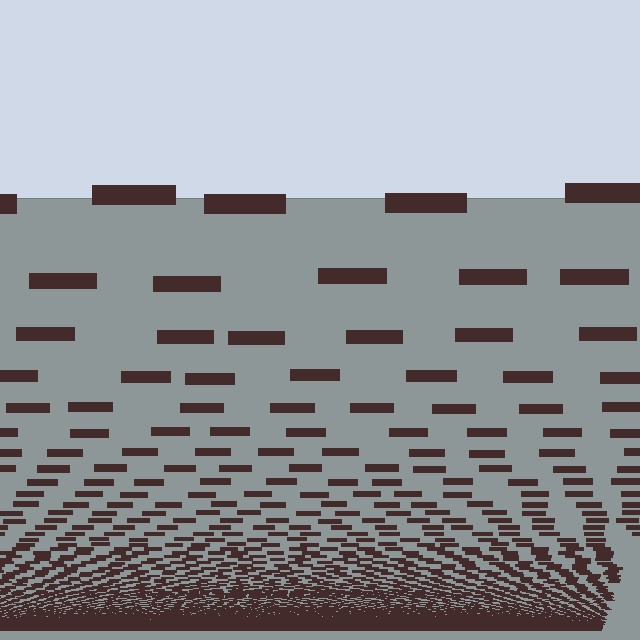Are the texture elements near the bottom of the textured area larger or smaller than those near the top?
Smaller. The gradient is inverted — elements near the bottom are smaller and denser.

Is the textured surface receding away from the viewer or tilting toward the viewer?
The surface appears to tilt toward the viewer. Texture elements get larger and sparser toward the top.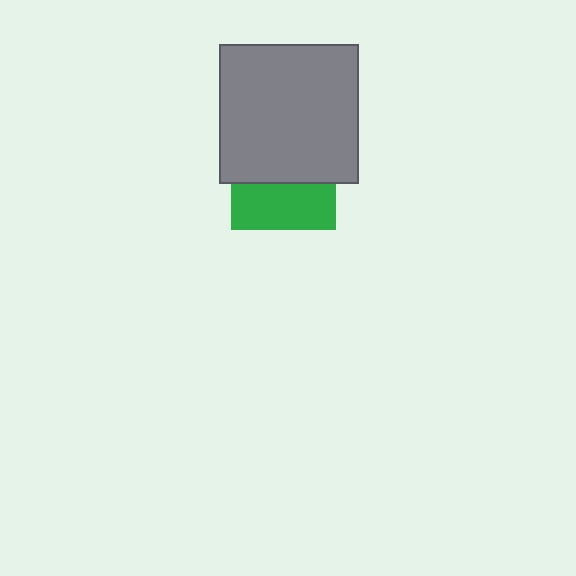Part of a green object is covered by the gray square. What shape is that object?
It is a square.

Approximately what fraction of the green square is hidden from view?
Roughly 56% of the green square is hidden behind the gray square.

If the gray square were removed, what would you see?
You would see the complete green square.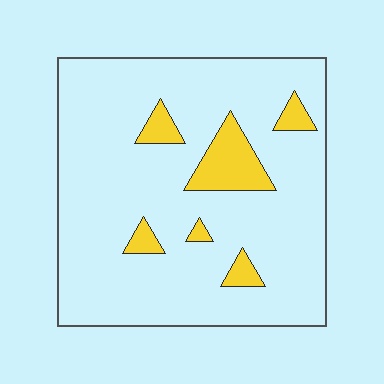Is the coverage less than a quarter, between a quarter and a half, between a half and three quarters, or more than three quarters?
Less than a quarter.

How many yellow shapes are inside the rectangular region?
6.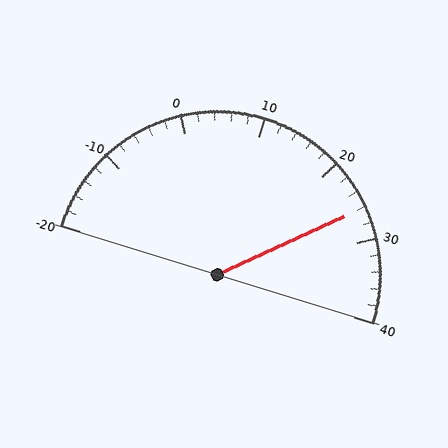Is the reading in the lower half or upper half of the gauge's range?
The reading is in the upper half of the range (-20 to 40).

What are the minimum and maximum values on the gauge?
The gauge ranges from -20 to 40.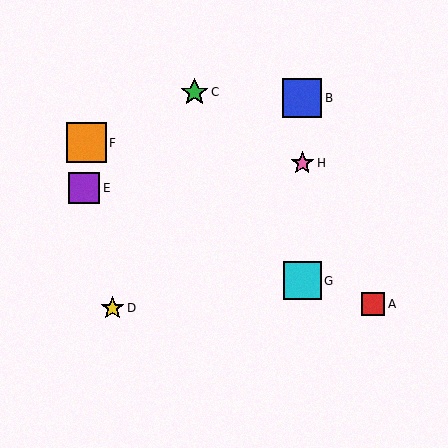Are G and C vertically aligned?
No, G is at x≈302 and C is at x≈195.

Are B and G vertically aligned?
Yes, both are at x≈302.